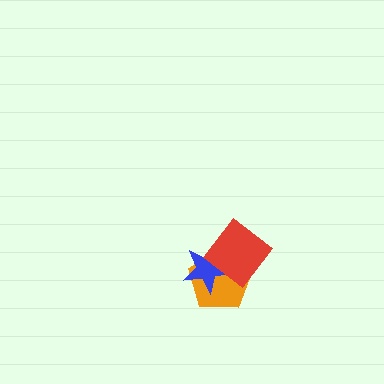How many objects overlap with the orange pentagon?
2 objects overlap with the orange pentagon.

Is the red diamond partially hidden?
No, no other shape covers it.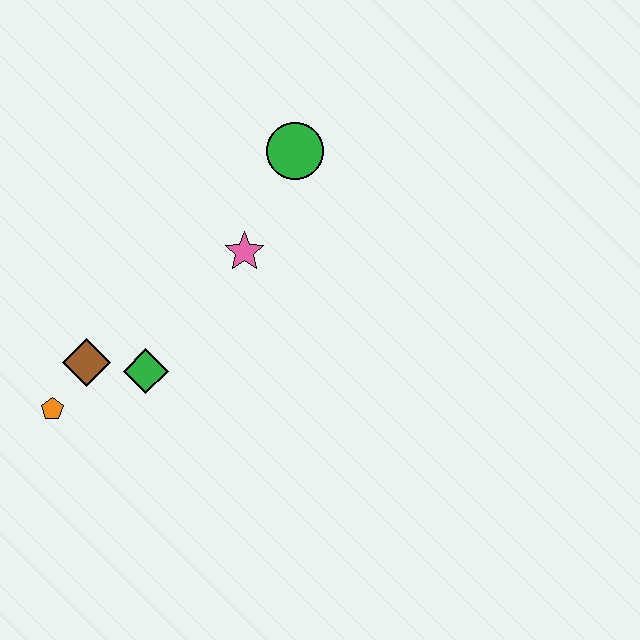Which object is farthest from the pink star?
The orange pentagon is farthest from the pink star.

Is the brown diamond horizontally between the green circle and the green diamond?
No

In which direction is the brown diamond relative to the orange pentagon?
The brown diamond is above the orange pentagon.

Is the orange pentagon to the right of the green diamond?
No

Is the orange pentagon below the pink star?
Yes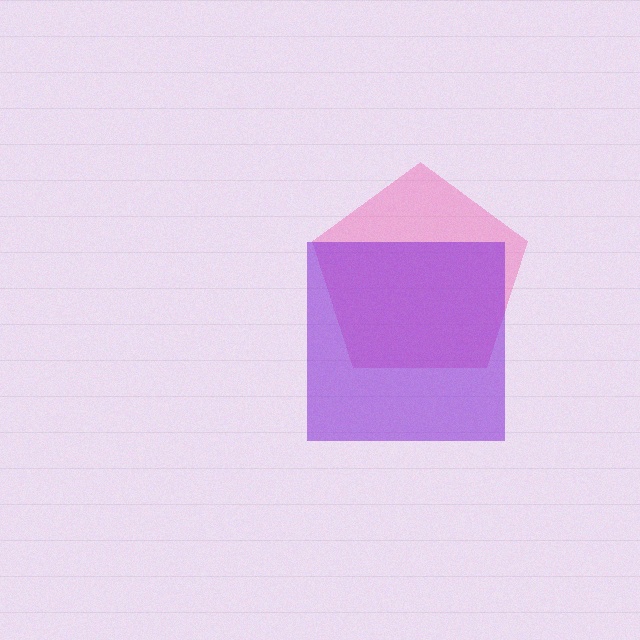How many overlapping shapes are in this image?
There are 2 overlapping shapes in the image.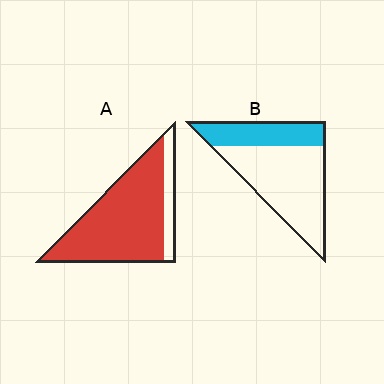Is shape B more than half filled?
No.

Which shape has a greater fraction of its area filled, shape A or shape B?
Shape A.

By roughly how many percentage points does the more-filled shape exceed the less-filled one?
By roughly 50 percentage points (A over B).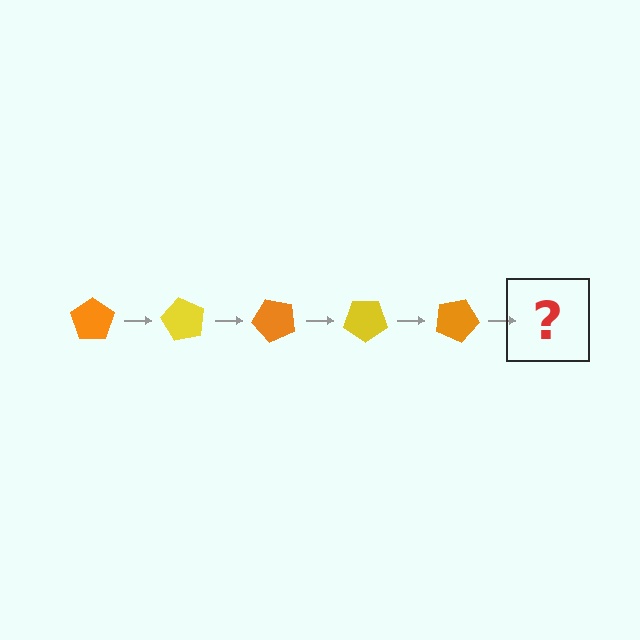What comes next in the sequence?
The next element should be a yellow pentagon, rotated 300 degrees from the start.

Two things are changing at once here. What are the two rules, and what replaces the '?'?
The two rules are that it rotates 60 degrees each step and the color cycles through orange and yellow. The '?' should be a yellow pentagon, rotated 300 degrees from the start.